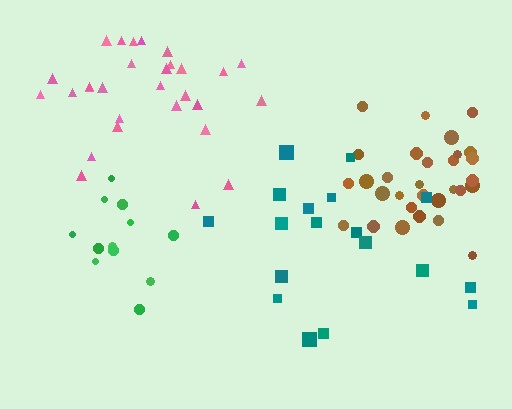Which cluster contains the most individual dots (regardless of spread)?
Brown (30).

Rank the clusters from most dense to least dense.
brown, green, pink, teal.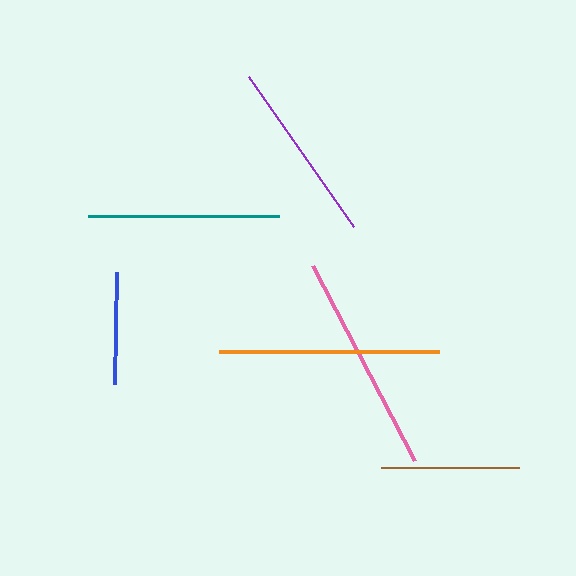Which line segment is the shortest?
The blue line is the shortest at approximately 111 pixels.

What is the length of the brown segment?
The brown segment is approximately 137 pixels long.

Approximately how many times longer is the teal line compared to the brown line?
The teal line is approximately 1.4 times the length of the brown line.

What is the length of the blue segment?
The blue segment is approximately 111 pixels long.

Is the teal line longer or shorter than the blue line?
The teal line is longer than the blue line.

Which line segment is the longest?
The orange line is the longest at approximately 221 pixels.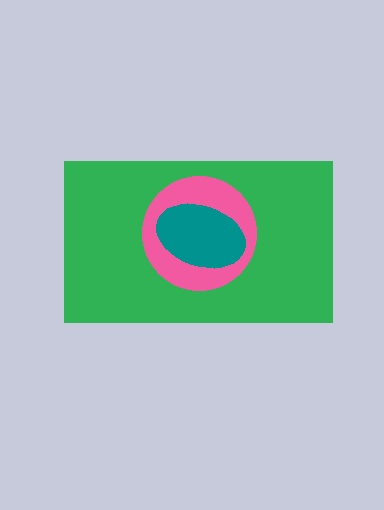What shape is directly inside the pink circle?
The teal ellipse.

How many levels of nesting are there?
3.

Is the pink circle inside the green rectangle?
Yes.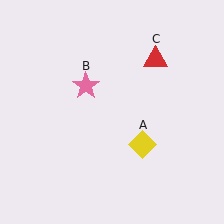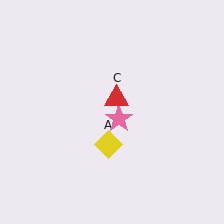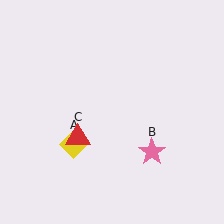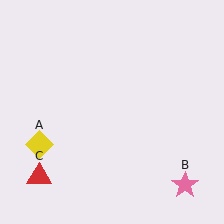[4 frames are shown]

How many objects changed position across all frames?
3 objects changed position: yellow diamond (object A), pink star (object B), red triangle (object C).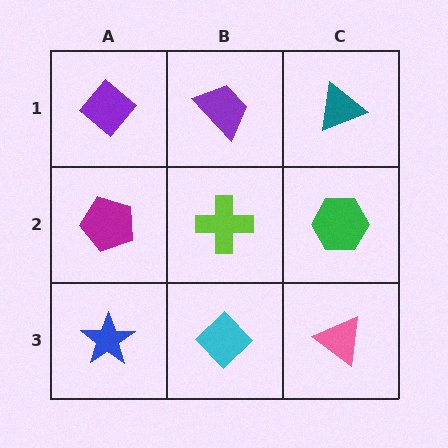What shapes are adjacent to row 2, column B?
A purple trapezoid (row 1, column B), a cyan diamond (row 3, column B), a magenta pentagon (row 2, column A), a green hexagon (row 2, column C).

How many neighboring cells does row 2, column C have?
3.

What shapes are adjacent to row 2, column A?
A purple diamond (row 1, column A), a blue star (row 3, column A), a lime cross (row 2, column B).